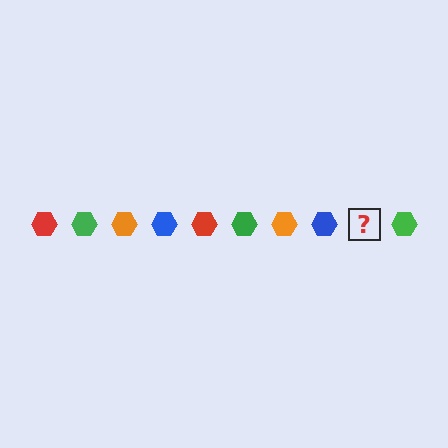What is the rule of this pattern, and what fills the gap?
The rule is that the pattern cycles through red, green, orange, blue hexagons. The gap should be filled with a red hexagon.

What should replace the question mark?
The question mark should be replaced with a red hexagon.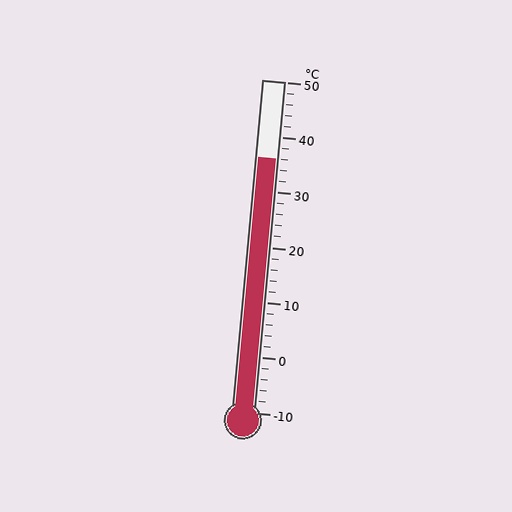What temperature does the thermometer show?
The thermometer shows approximately 36°C.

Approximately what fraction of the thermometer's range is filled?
The thermometer is filled to approximately 75% of its range.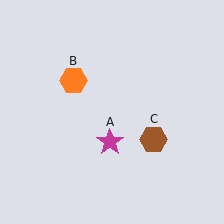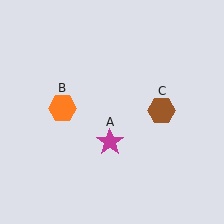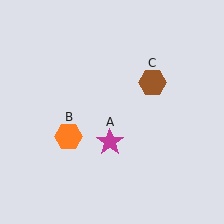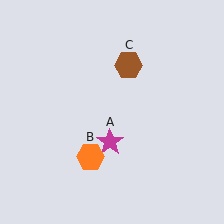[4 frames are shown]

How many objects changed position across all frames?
2 objects changed position: orange hexagon (object B), brown hexagon (object C).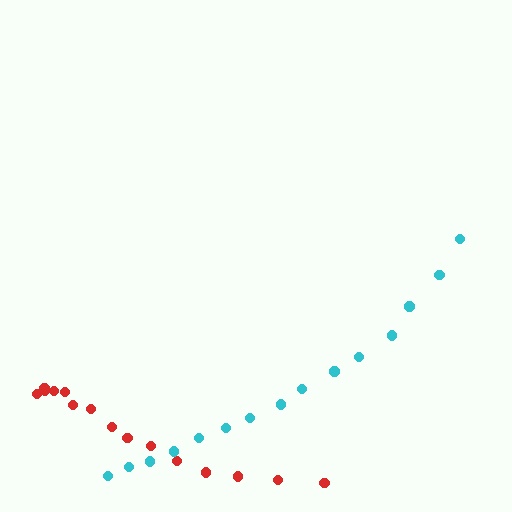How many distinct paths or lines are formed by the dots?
There are 2 distinct paths.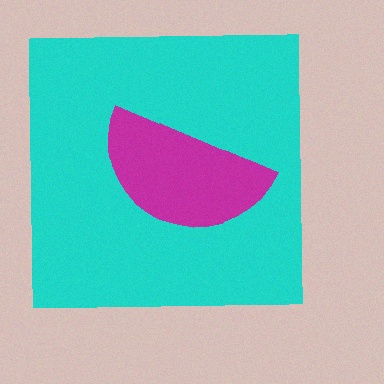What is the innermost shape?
The magenta semicircle.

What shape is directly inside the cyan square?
The magenta semicircle.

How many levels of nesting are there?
2.